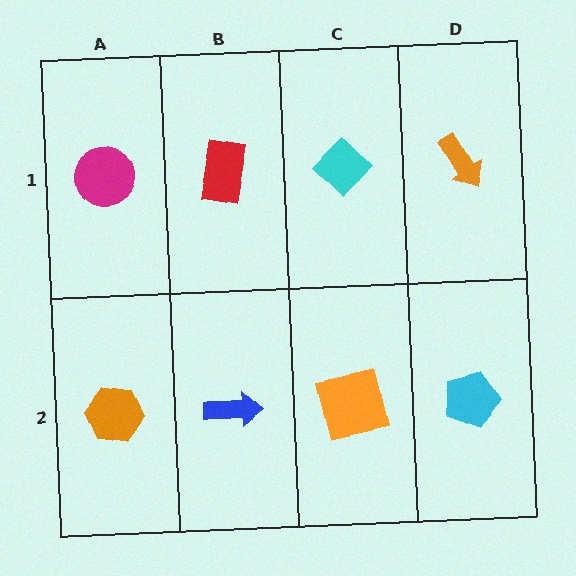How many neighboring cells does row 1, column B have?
3.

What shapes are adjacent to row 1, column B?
A blue arrow (row 2, column B), a magenta circle (row 1, column A), a cyan diamond (row 1, column C).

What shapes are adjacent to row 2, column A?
A magenta circle (row 1, column A), a blue arrow (row 2, column B).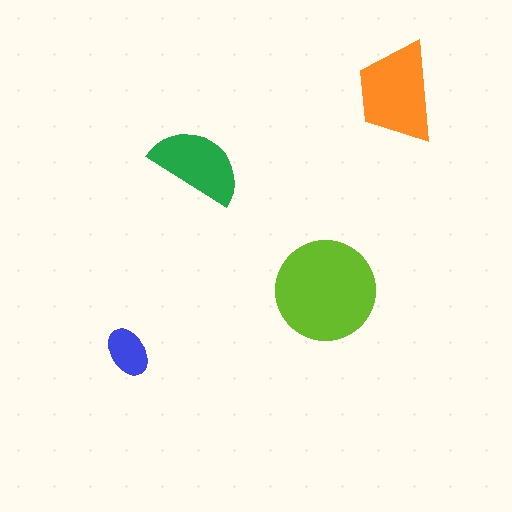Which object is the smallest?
The blue ellipse.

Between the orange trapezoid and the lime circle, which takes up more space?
The lime circle.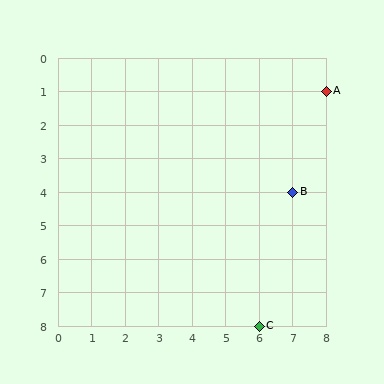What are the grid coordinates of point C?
Point C is at grid coordinates (6, 8).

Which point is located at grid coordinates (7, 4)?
Point B is at (7, 4).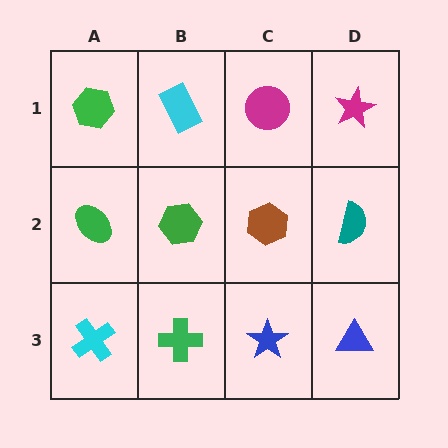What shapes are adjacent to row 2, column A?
A green hexagon (row 1, column A), a cyan cross (row 3, column A), a green hexagon (row 2, column B).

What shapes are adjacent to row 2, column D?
A magenta star (row 1, column D), a blue triangle (row 3, column D), a brown hexagon (row 2, column C).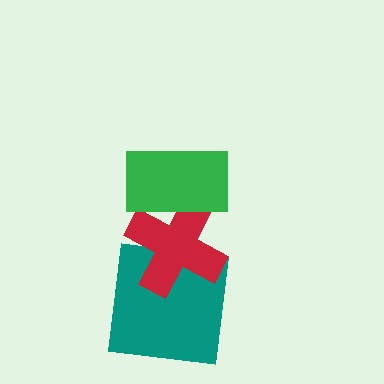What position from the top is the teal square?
The teal square is 3rd from the top.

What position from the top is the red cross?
The red cross is 2nd from the top.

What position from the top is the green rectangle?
The green rectangle is 1st from the top.